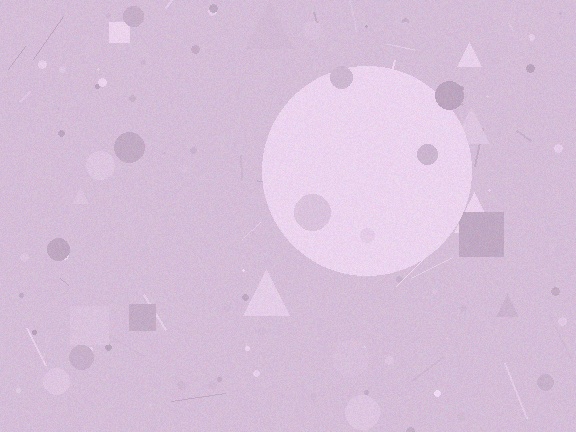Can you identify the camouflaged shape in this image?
The camouflaged shape is a circle.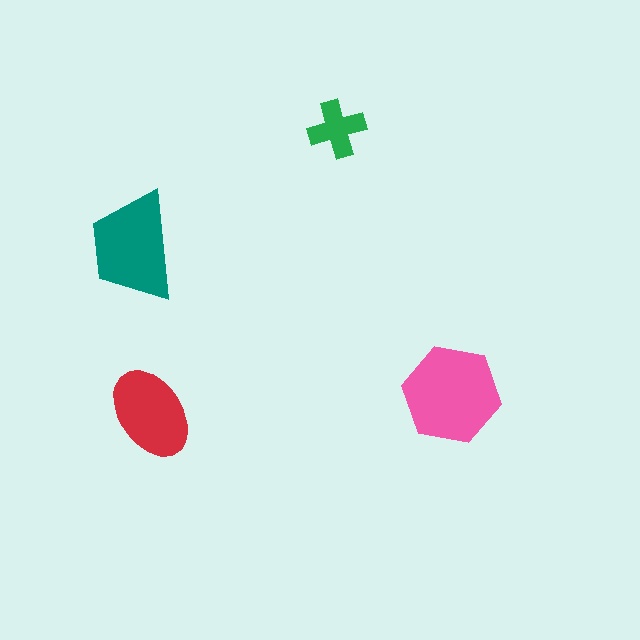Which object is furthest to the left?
The teal trapezoid is leftmost.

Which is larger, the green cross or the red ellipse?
The red ellipse.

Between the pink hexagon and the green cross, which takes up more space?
The pink hexagon.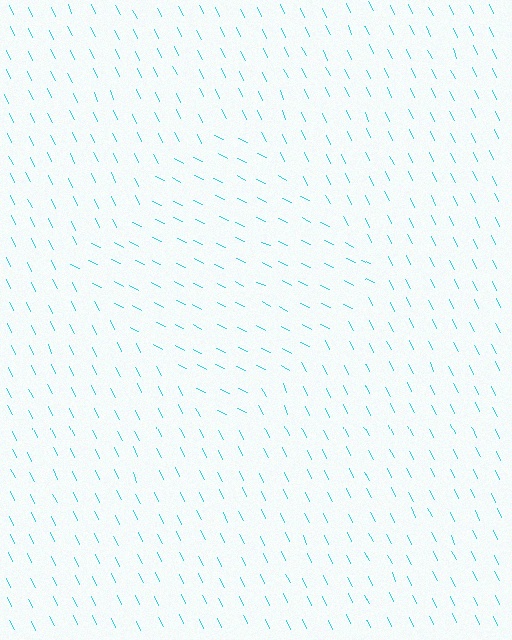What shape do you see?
I see a diamond.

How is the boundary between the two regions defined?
The boundary is defined purely by a change in line orientation (approximately 38 degrees difference). All lines are the same color and thickness.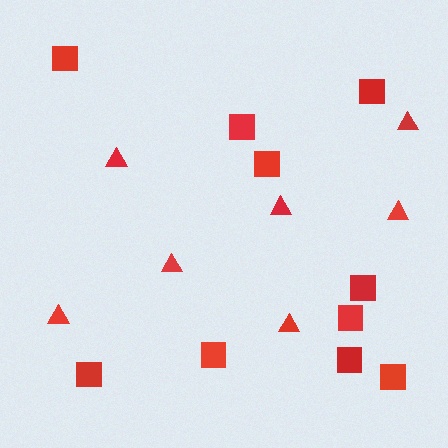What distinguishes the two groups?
There are 2 groups: one group of squares (10) and one group of triangles (7).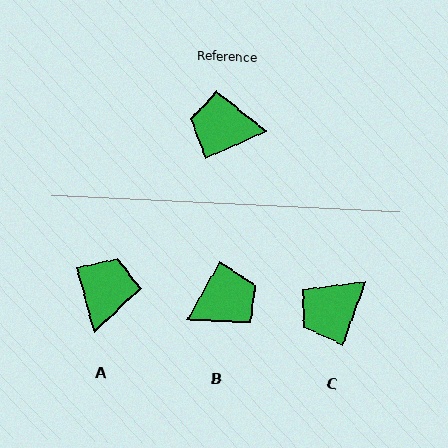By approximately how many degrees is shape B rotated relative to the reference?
Approximately 144 degrees clockwise.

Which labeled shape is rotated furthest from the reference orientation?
B, about 144 degrees away.